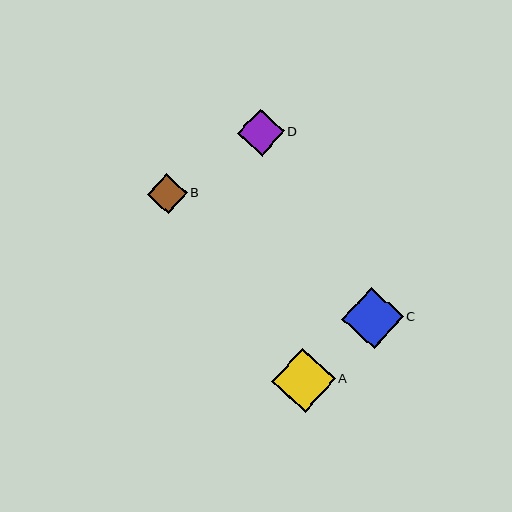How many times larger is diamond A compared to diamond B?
Diamond A is approximately 1.6 times the size of diamond B.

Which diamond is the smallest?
Diamond B is the smallest with a size of approximately 40 pixels.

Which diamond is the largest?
Diamond A is the largest with a size of approximately 64 pixels.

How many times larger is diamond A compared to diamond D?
Diamond A is approximately 1.4 times the size of diamond D.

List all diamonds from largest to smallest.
From largest to smallest: A, C, D, B.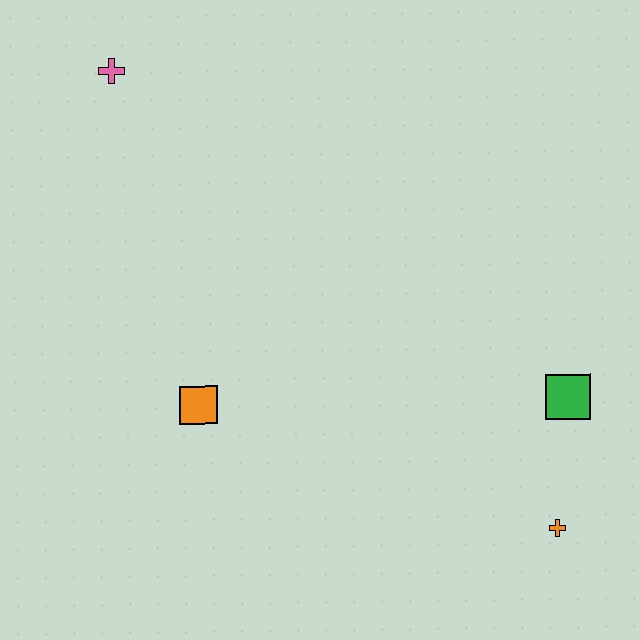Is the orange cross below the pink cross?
Yes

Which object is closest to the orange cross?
The green square is closest to the orange cross.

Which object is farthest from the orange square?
The orange cross is farthest from the orange square.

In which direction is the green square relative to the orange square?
The green square is to the right of the orange square.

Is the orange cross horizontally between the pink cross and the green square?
Yes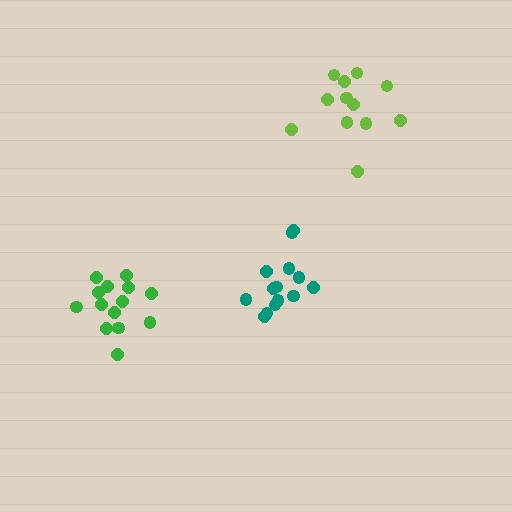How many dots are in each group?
Group 1: 14 dots, Group 2: 12 dots, Group 3: 14 dots (40 total).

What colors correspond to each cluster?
The clusters are colored: teal, lime, green.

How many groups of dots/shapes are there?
There are 3 groups.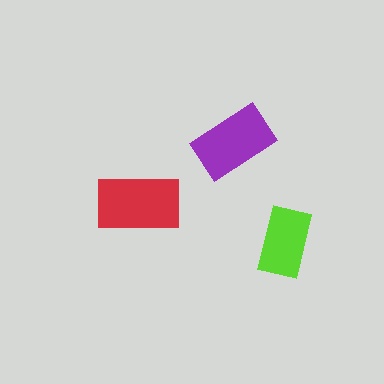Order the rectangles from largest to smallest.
the red one, the purple one, the lime one.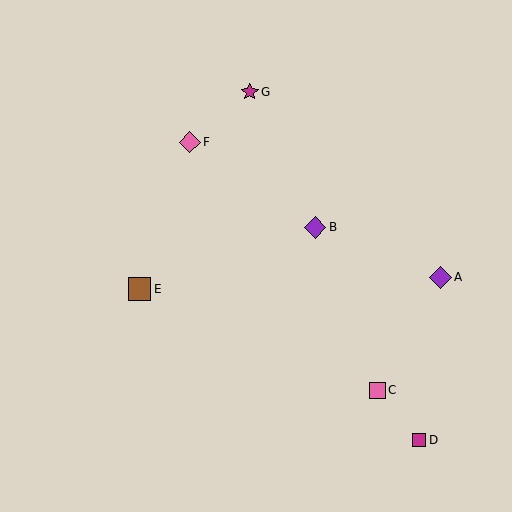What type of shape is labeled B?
Shape B is a purple diamond.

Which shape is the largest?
The brown square (labeled E) is the largest.